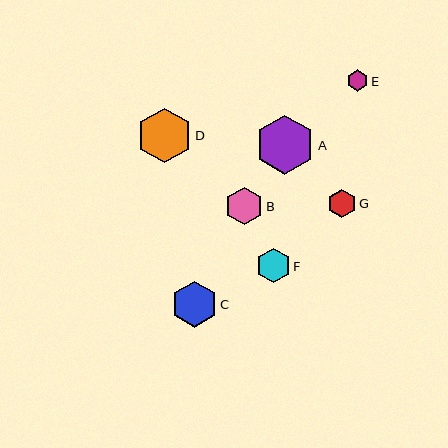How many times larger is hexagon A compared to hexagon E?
Hexagon A is approximately 2.7 times the size of hexagon E.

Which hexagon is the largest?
Hexagon A is the largest with a size of approximately 59 pixels.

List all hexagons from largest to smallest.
From largest to smallest: A, D, C, B, F, G, E.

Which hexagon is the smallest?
Hexagon E is the smallest with a size of approximately 22 pixels.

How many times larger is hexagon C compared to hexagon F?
Hexagon C is approximately 1.3 times the size of hexagon F.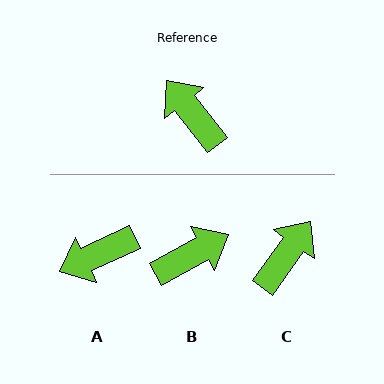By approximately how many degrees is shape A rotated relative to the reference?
Approximately 77 degrees counter-clockwise.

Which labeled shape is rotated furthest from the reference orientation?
B, about 100 degrees away.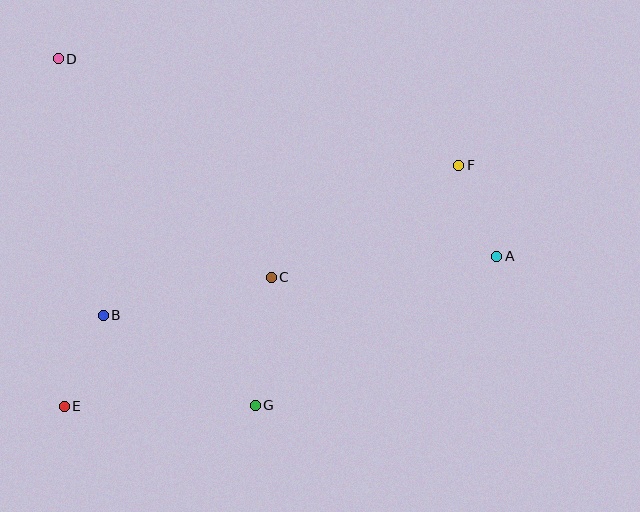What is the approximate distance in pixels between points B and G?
The distance between B and G is approximately 177 pixels.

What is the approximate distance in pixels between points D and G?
The distance between D and G is approximately 399 pixels.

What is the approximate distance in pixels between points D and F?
The distance between D and F is approximately 414 pixels.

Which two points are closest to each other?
Points A and F are closest to each other.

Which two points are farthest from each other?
Points A and D are farthest from each other.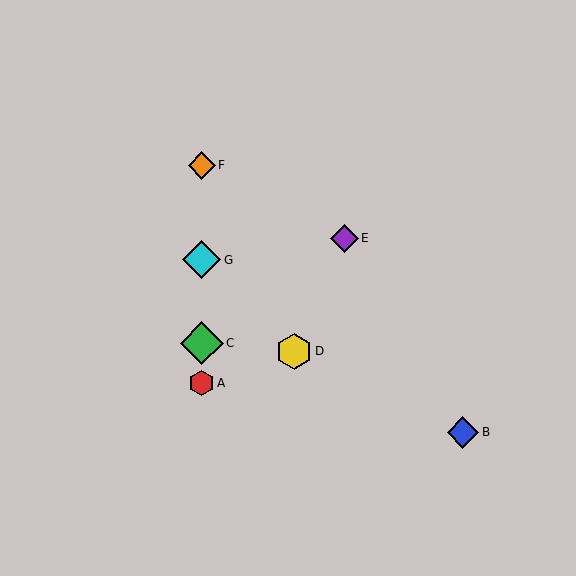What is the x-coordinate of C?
Object C is at x≈202.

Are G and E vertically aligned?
No, G is at x≈202 and E is at x≈344.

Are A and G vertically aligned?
Yes, both are at x≈202.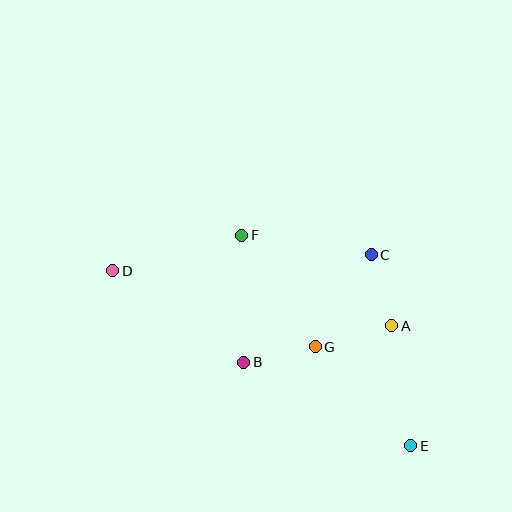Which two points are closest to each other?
Points B and G are closest to each other.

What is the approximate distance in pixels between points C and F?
The distance between C and F is approximately 131 pixels.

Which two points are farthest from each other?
Points D and E are farthest from each other.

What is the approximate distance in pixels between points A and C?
The distance between A and C is approximately 74 pixels.